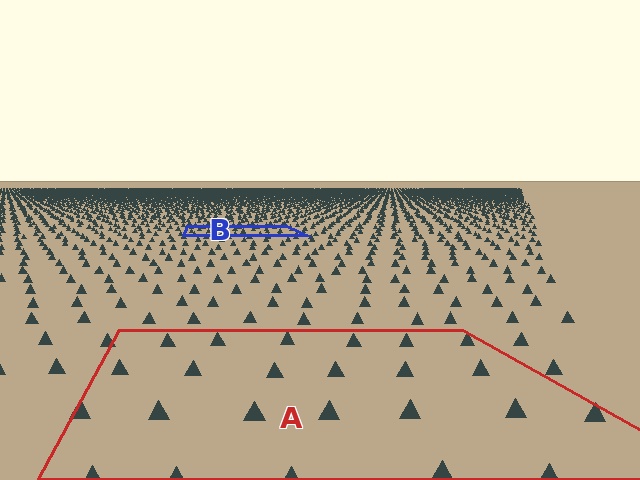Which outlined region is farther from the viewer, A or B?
Region B is farther from the viewer — the texture elements inside it appear smaller and more densely packed.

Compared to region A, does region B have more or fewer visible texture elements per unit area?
Region B has more texture elements per unit area — they are packed more densely because it is farther away.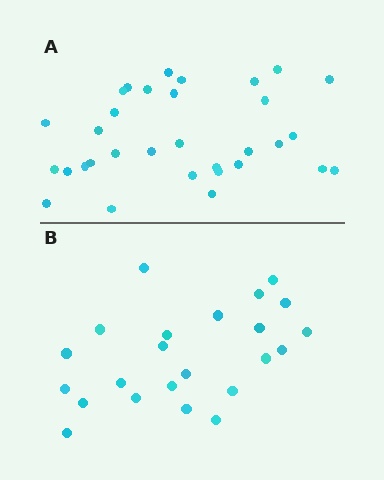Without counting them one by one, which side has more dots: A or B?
Region A (the top region) has more dots.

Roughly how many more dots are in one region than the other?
Region A has roughly 8 or so more dots than region B.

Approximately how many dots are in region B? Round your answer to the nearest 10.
About 20 dots. (The exact count is 23, which rounds to 20.)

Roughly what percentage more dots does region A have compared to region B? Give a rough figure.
About 40% more.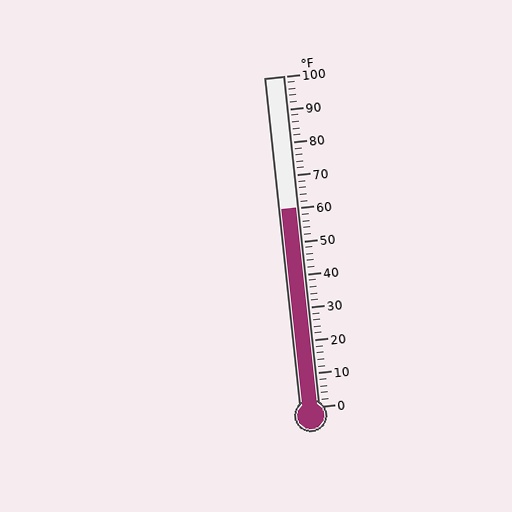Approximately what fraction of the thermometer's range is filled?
The thermometer is filled to approximately 60% of its range.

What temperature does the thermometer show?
The thermometer shows approximately 60°F.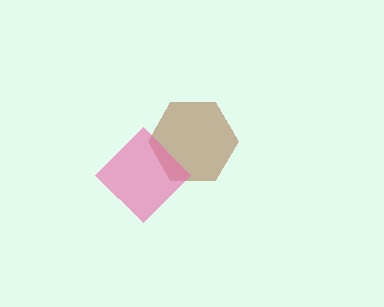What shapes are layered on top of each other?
The layered shapes are: a brown hexagon, a pink diamond.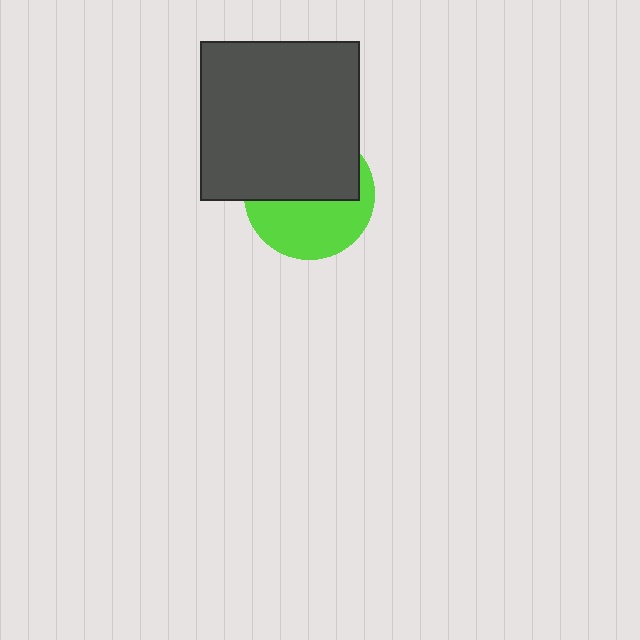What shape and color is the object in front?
The object in front is a dark gray square.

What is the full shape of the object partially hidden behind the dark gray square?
The partially hidden object is a lime circle.